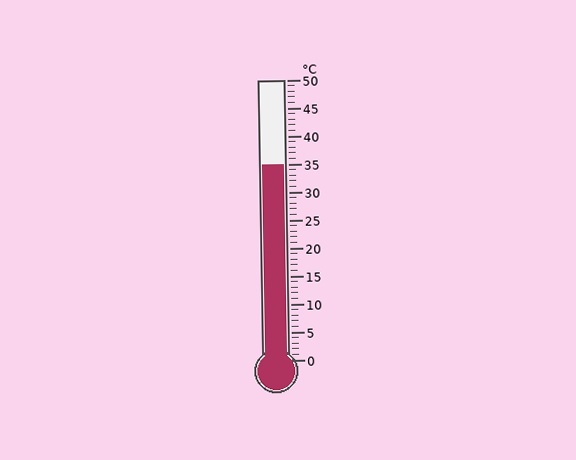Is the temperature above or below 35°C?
The temperature is at 35°C.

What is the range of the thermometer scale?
The thermometer scale ranges from 0°C to 50°C.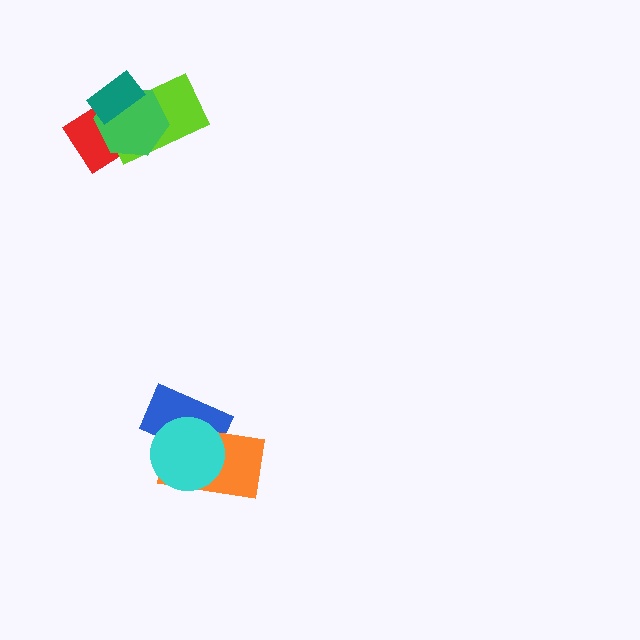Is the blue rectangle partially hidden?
Yes, it is partially covered by another shape.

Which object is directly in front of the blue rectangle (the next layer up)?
The orange rectangle is directly in front of the blue rectangle.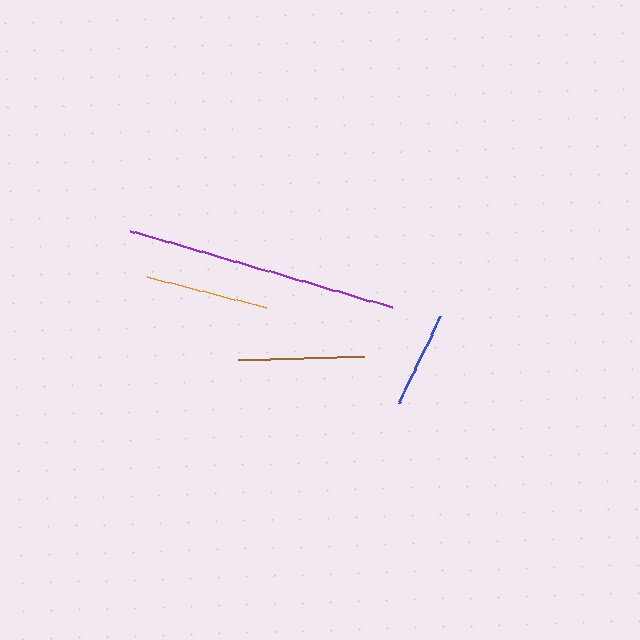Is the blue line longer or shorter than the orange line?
The orange line is longer than the blue line.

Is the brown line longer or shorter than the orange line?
The brown line is longer than the orange line.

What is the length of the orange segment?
The orange segment is approximately 123 pixels long.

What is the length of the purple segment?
The purple segment is approximately 273 pixels long.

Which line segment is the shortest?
The blue line is the shortest at approximately 95 pixels.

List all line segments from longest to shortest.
From longest to shortest: purple, brown, orange, blue.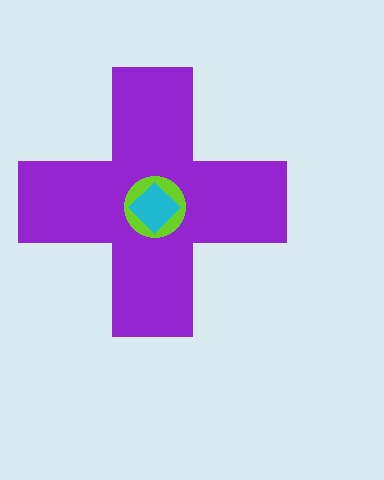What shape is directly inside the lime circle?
The cyan diamond.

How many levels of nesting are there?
3.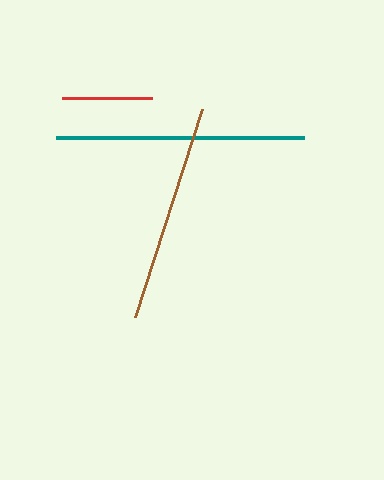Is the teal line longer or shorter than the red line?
The teal line is longer than the red line.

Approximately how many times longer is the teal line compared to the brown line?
The teal line is approximately 1.1 times the length of the brown line.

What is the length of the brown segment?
The brown segment is approximately 219 pixels long.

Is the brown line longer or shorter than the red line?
The brown line is longer than the red line.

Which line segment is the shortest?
The red line is the shortest at approximately 90 pixels.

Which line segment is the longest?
The teal line is the longest at approximately 249 pixels.